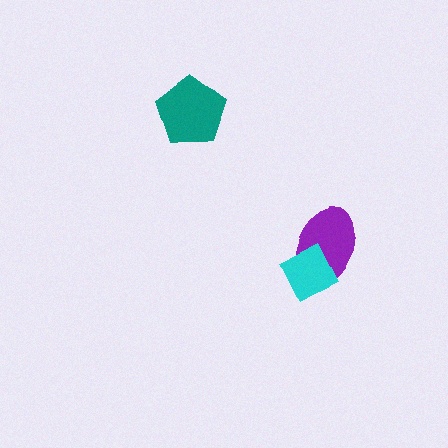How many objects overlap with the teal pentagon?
0 objects overlap with the teal pentagon.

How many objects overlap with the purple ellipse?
1 object overlaps with the purple ellipse.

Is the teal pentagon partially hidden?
No, no other shape covers it.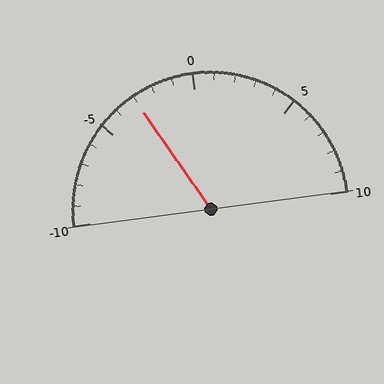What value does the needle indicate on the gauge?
The needle indicates approximately -3.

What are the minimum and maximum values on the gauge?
The gauge ranges from -10 to 10.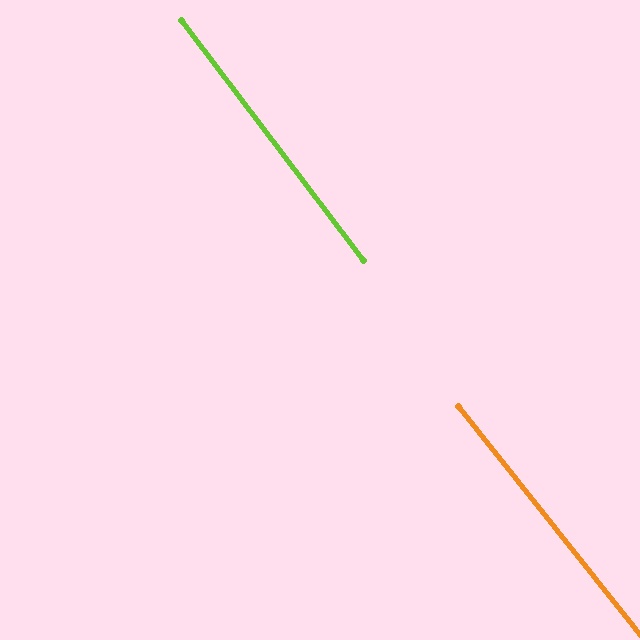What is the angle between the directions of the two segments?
Approximately 1 degree.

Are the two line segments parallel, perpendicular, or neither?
Parallel — their directions differ by only 1.3°.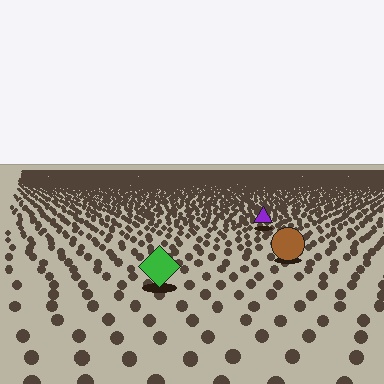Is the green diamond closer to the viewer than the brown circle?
Yes. The green diamond is closer — you can tell from the texture gradient: the ground texture is coarser near it.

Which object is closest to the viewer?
The green diamond is closest. The texture marks near it are larger and more spread out.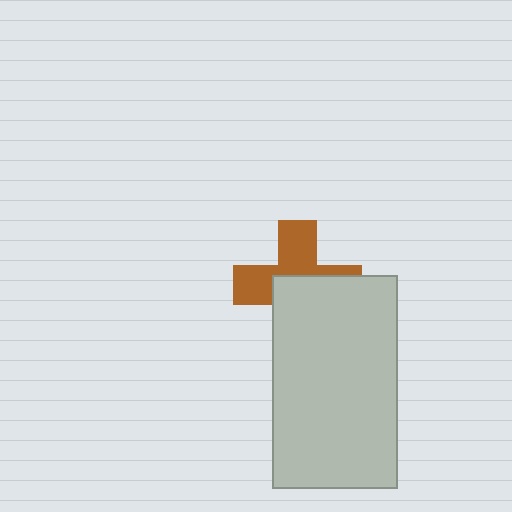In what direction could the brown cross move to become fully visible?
The brown cross could move up. That would shift it out from behind the light gray rectangle entirely.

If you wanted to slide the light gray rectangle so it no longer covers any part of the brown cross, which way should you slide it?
Slide it down — that is the most direct way to separate the two shapes.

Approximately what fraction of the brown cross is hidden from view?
Roughly 51% of the brown cross is hidden behind the light gray rectangle.